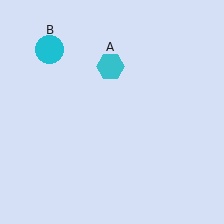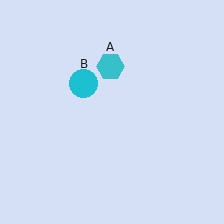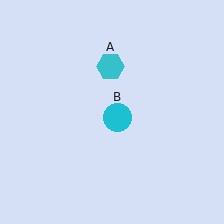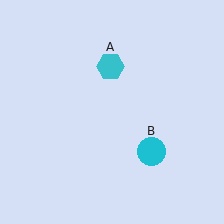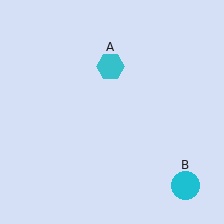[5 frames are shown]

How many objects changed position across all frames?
1 object changed position: cyan circle (object B).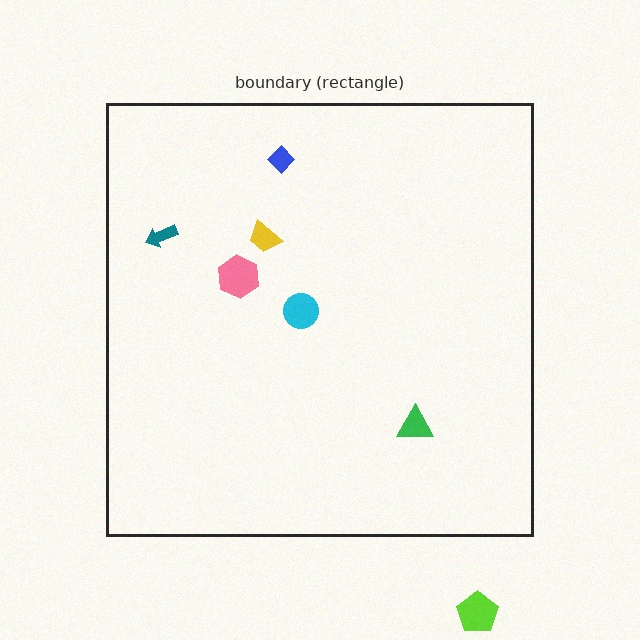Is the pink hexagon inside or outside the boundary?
Inside.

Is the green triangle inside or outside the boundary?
Inside.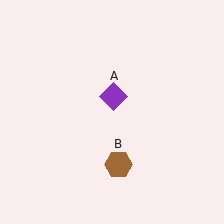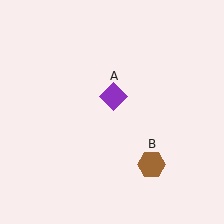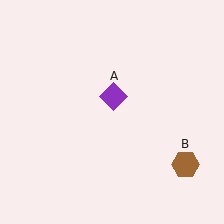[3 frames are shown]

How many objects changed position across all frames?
1 object changed position: brown hexagon (object B).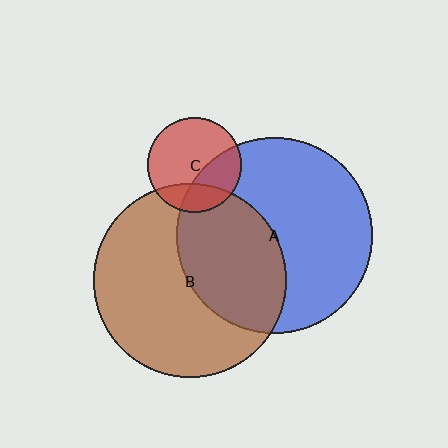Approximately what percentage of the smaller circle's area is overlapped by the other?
Approximately 35%.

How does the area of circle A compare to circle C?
Approximately 4.3 times.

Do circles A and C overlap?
Yes.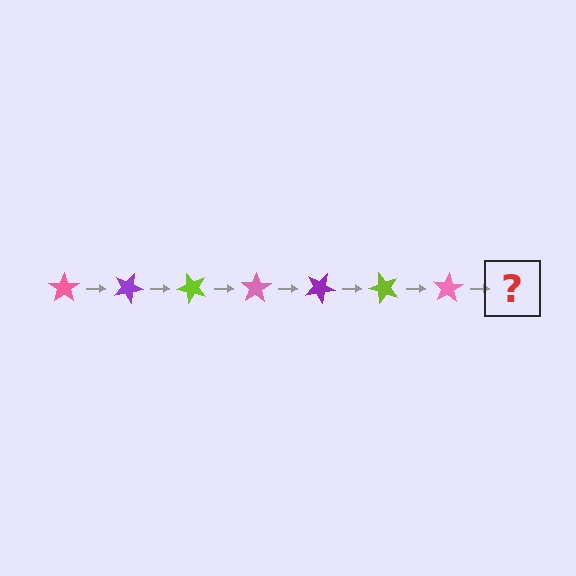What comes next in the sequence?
The next element should be a purple star, rotated 175 degrees from the start.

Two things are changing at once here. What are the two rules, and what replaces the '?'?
The two rules are that it rotates 25 degrees each step and the color cycles through pink, purple, and lime. The '?' should be a purple star, rotated 175 degrees from the start.